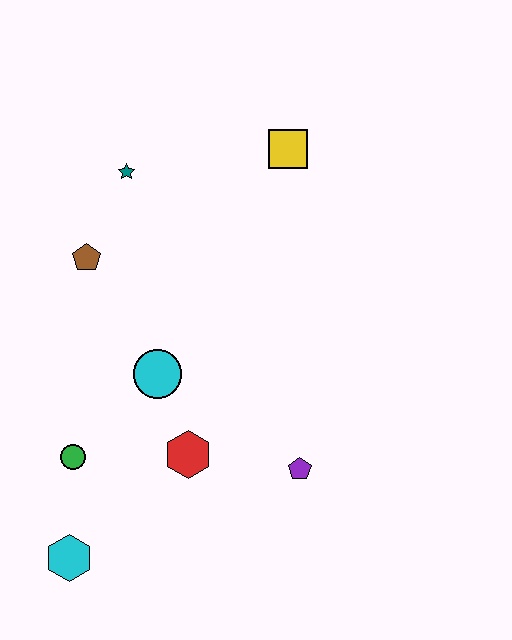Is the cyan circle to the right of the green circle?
Yes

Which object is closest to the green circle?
The cyan hexagon is closest to the green circle.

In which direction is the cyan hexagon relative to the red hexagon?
The cyan hexagon is to the left of the red hexagon.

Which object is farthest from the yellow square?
The cyan hexagon is farthest from the yellow square.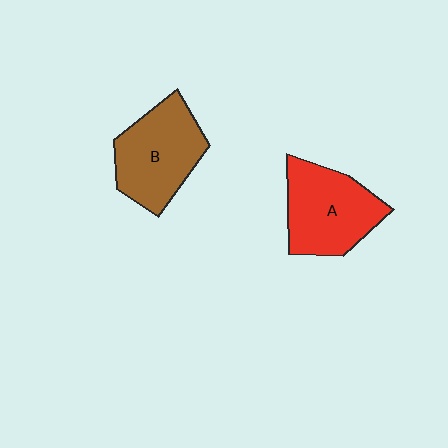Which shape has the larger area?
Shape B (brown).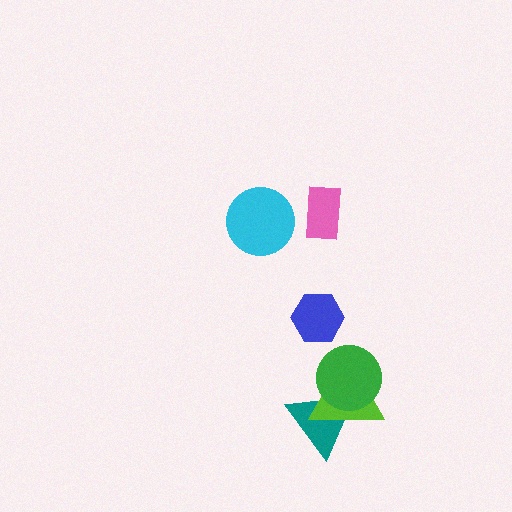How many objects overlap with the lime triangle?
2 objects overlap with the lime triangle.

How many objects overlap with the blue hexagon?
0 objects overlap with the blue hexagon.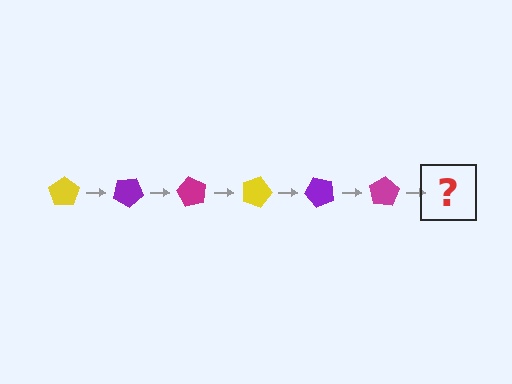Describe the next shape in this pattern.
It should be a yellow pentagon, rotated 180 degrees from the start.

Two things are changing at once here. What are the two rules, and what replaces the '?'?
The two rules are that it rotates 30 degrees each step and the color cycles through yellow, purple, and magenta. The '?' should be a yellow pentagon, rotated 180 degrees from the start.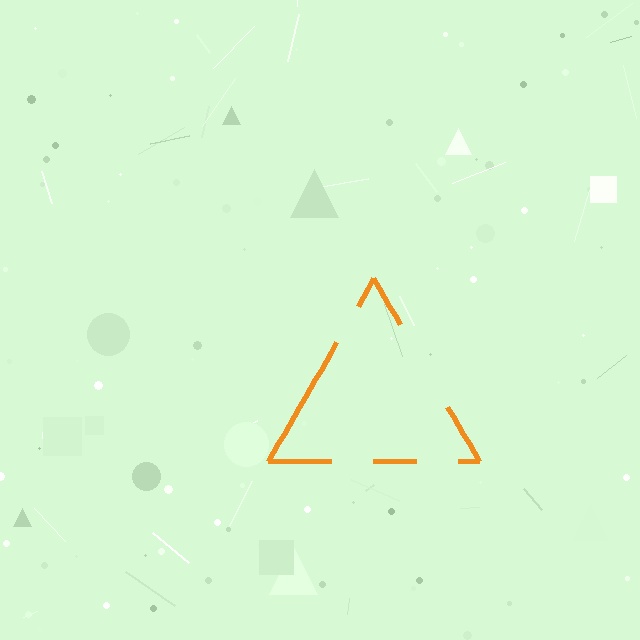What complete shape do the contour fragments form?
The contour fragments form a triangle.